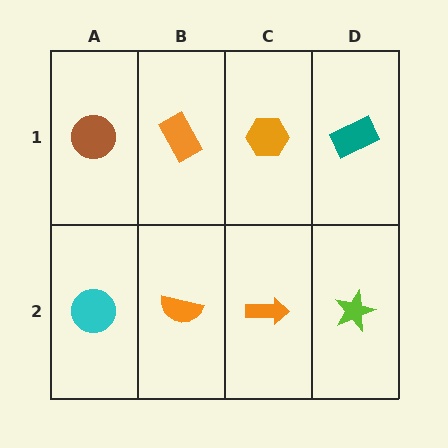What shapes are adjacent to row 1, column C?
An orange arrow (row 2, column C), an orange rectangle (row 1, column B), a teal rectangle (row 1, column D).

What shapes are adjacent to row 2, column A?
A brown circle (row 1, column A), an orange semicircle (row 2, column B).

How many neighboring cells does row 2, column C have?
3.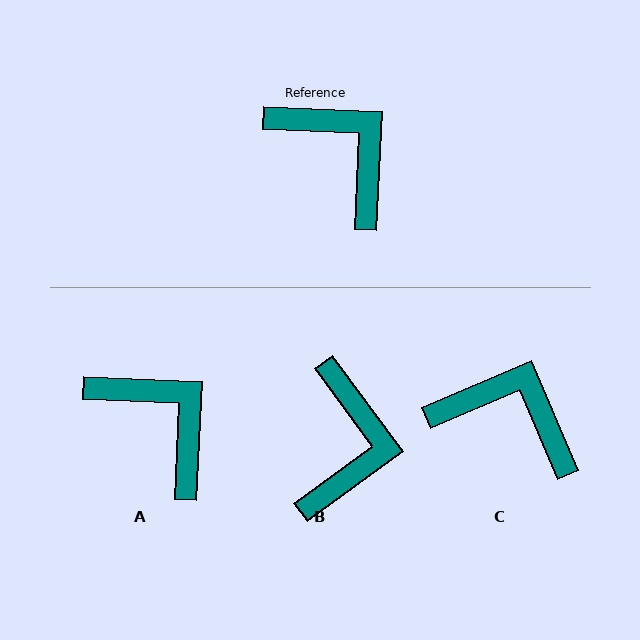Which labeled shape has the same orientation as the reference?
A.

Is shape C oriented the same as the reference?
No, it is off by about 25 degrees.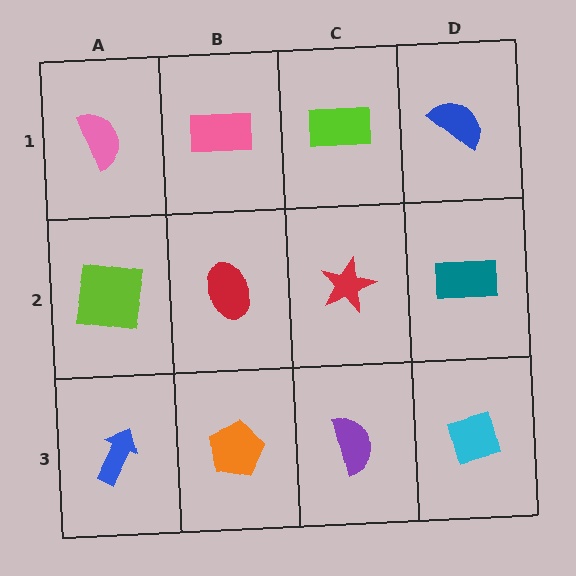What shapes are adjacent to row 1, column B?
A red ellipse (row 2, column B), a pink semicircle (row 1, column A), a lime rectangle (row 1, column C).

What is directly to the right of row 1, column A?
A pink rectangle.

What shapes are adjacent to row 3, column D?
A teal rectangle (row 2, column D), a purple semicircle (row 3, column C).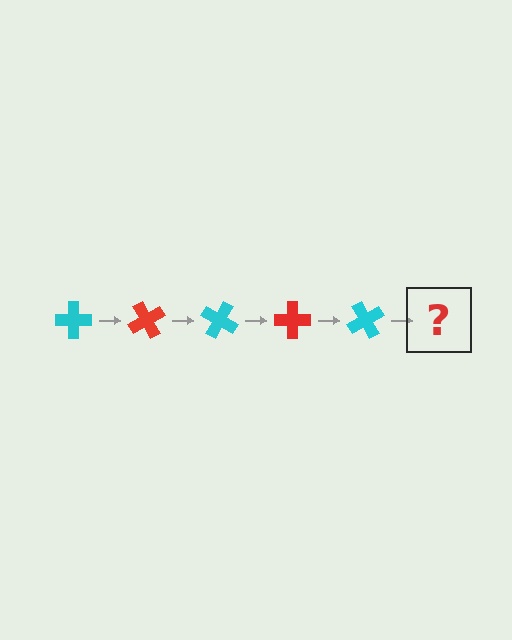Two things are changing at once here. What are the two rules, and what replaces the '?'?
The two rules are that it rotates 60 degrees each step and the color cycles through cyan and red. The '?' should be a red cross, rotated 300 degrees from the start.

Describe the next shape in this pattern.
It should be a red cross, rotated 300 degrees from the start.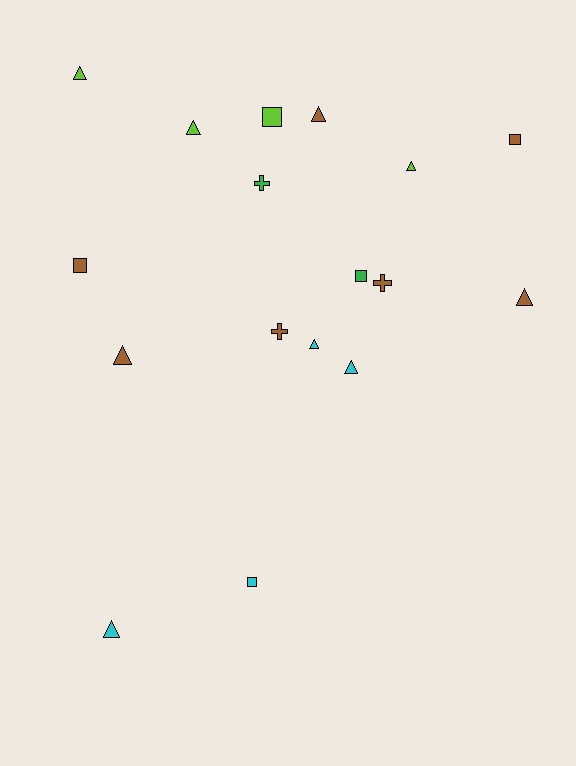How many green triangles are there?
There are no green triangles.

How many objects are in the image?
There are 17 objects.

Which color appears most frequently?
Brown, with 7 objects.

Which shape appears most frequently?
Triangle, with 9 objects.